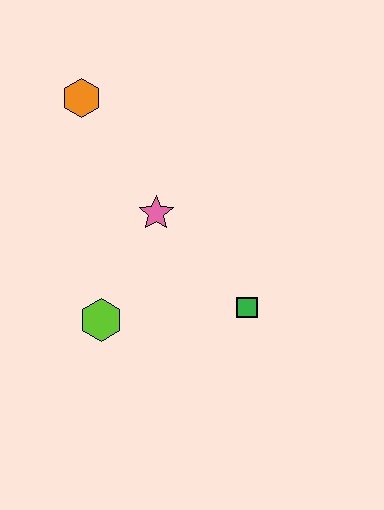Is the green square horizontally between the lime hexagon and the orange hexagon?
No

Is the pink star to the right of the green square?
No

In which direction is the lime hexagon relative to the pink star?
The lime hexagon is below the pink star.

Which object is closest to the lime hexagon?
The pink star is closest to the lime hexagon.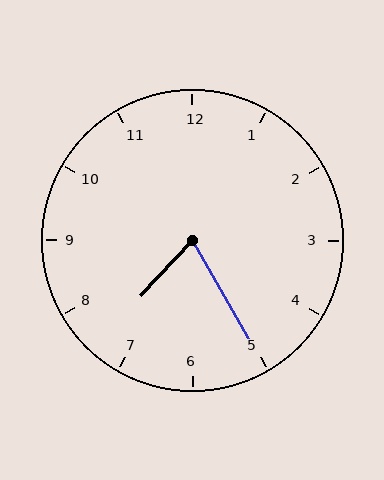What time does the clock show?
7:25.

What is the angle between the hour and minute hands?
Approximately 72 degrees.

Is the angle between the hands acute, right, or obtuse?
It is acute.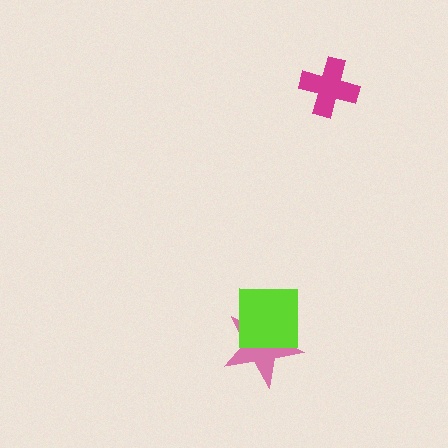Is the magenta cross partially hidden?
No, no other shape covers it.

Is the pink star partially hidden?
Yes, it is partially covered by another shape.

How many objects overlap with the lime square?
1 object overlaps with the lime square.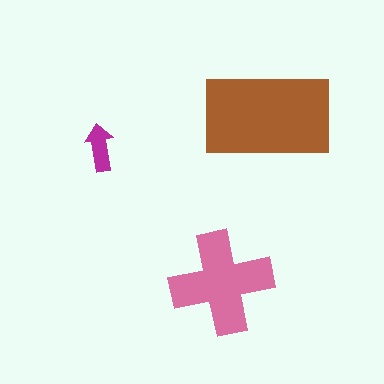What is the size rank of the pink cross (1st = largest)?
2nd.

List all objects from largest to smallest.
The brown rectangle, the pink cross, the magenta arrow.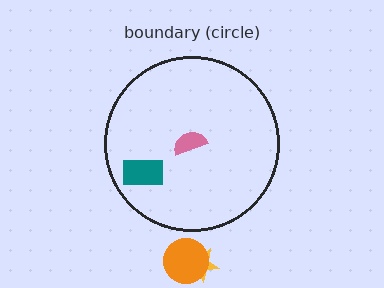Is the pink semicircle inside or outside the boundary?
Inside.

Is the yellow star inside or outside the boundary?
Outside.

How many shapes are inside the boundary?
2 inside, 2 outside.